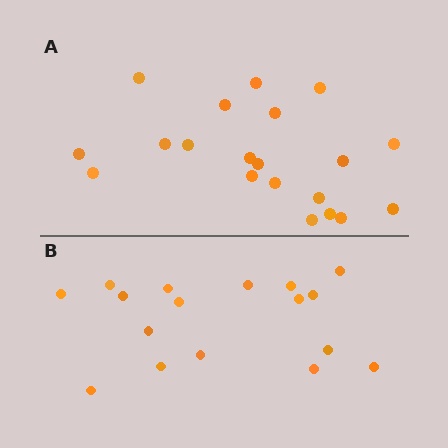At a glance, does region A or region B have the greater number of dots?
Region A (the top region) has more dots.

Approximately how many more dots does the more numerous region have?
Region A has just a few more — roughly 2 or 3 more dots than region B.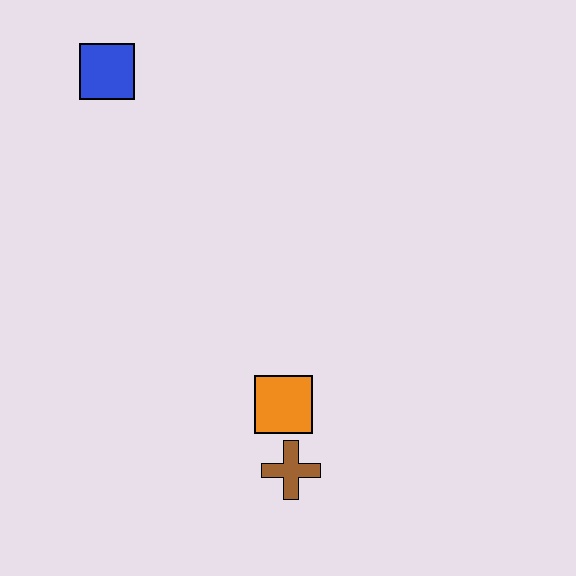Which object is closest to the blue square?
The orange square is closest to the blue square.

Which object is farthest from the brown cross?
The blue square is farthest from the brown cross.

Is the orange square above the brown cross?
Yes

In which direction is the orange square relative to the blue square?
The orange square is below the blue square.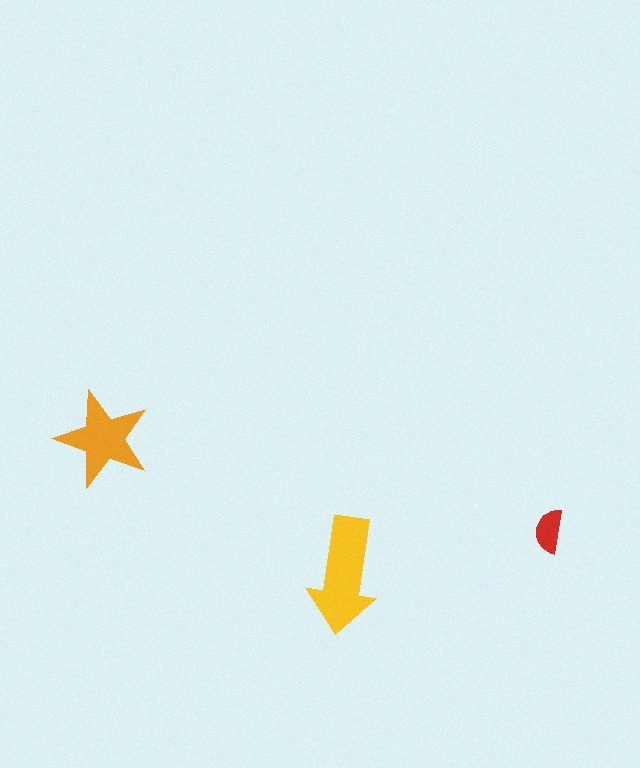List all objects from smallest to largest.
The red semicircle, the orange star, the yellow arrow.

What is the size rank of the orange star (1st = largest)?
2nd.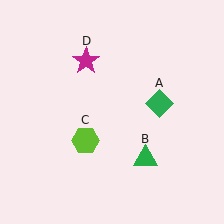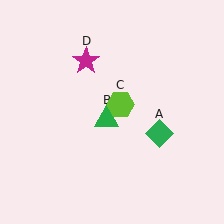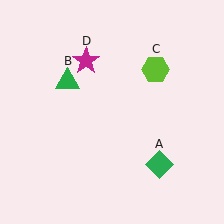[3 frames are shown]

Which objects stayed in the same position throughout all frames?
Magenta star (object D) remained stationary.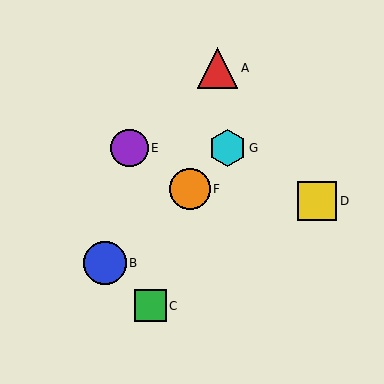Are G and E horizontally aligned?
Yes, both are at y≈148.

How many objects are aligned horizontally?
2 objects (E, G) are aligned horizontally.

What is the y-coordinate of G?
Object G is at y≈148.